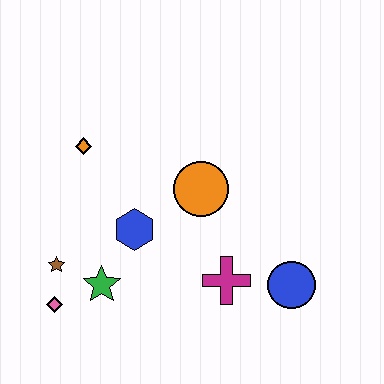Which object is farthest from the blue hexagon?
The blue circle is farthest from the blue hexagon.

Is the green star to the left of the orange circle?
Yes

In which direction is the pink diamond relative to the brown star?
The pink diamond is below the brown star.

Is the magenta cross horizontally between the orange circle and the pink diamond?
No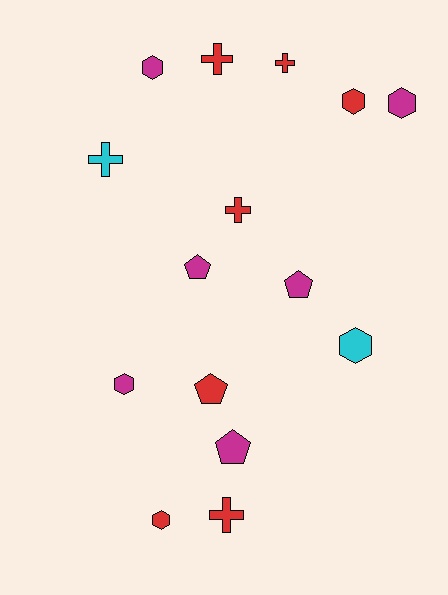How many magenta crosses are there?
There are no magenta crosses.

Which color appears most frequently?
Red, with 7 objects.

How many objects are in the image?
There are 15 objects.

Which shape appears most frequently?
Hexagon, with 6 objects.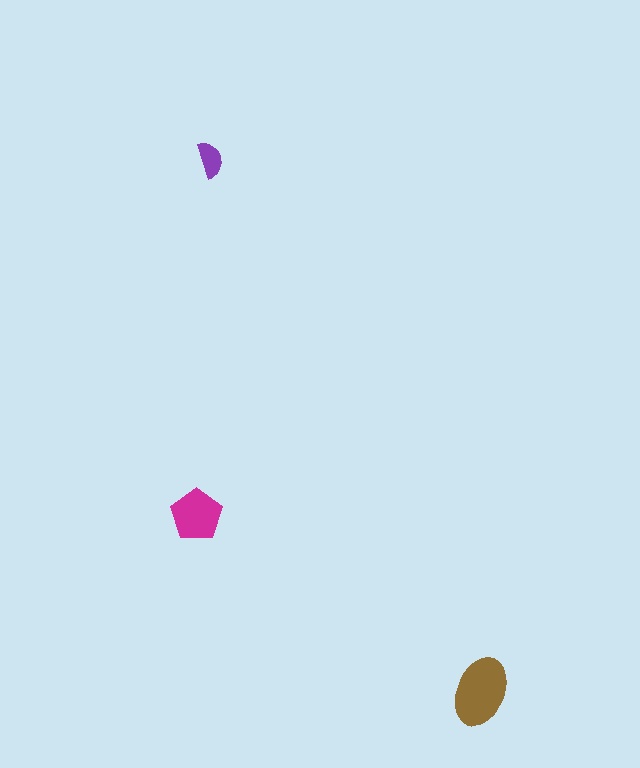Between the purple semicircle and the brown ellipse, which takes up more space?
The brown ellipse.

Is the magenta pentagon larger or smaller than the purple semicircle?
Larger.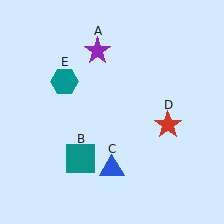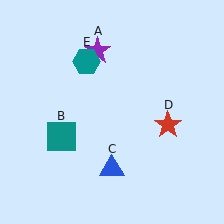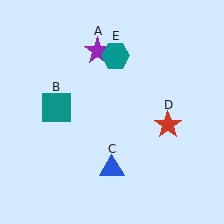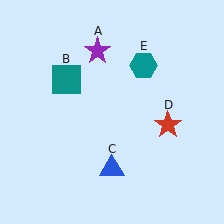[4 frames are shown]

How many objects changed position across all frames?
2 objects changed position: teal square (object B), teal hexagon (object E).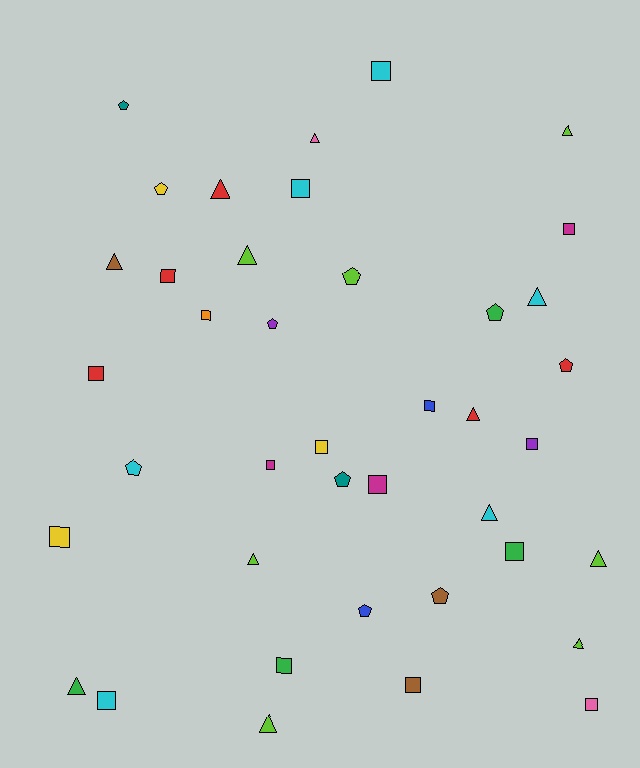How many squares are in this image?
There are 17 squares.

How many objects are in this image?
There are 40 objects.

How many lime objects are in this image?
There are 7 lime objects.